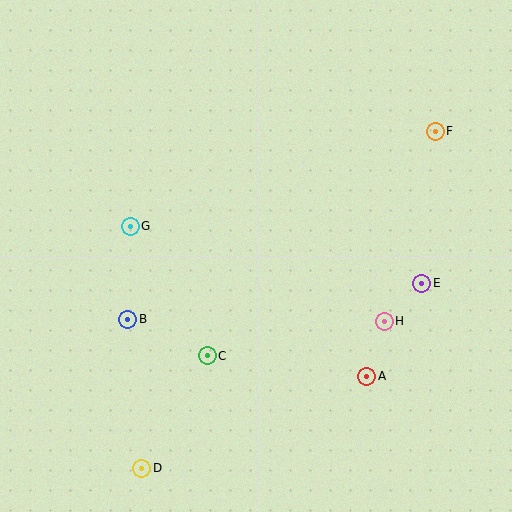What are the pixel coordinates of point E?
Point E is at (422, 283).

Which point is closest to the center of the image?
Point C at (207, 356) is closest to the center.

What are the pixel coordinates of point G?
Point G is at (130, 226).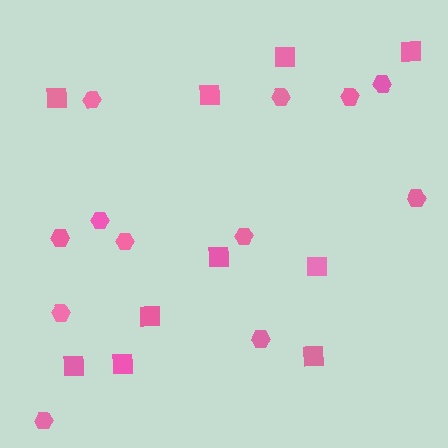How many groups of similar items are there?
There are 2 groups: one group of squares (10) and one group of hexagons (12).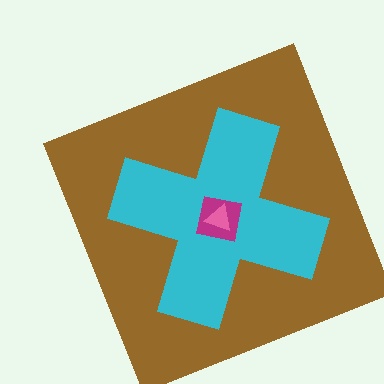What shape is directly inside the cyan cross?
The magenta square.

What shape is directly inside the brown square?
The cyan cross.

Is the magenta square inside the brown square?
Yes.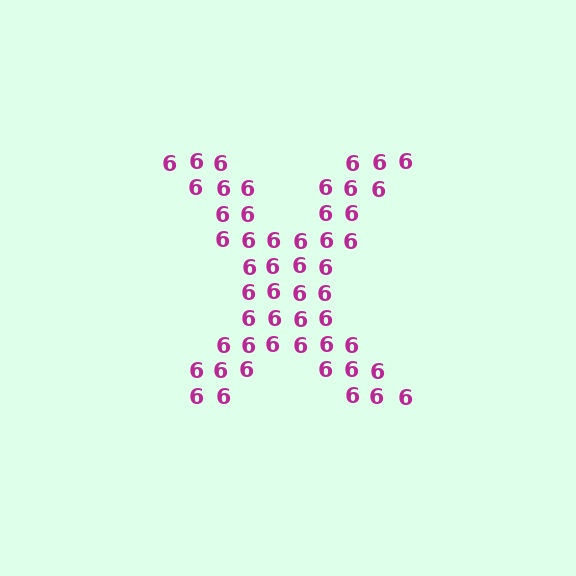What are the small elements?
The small elements are digit 6's.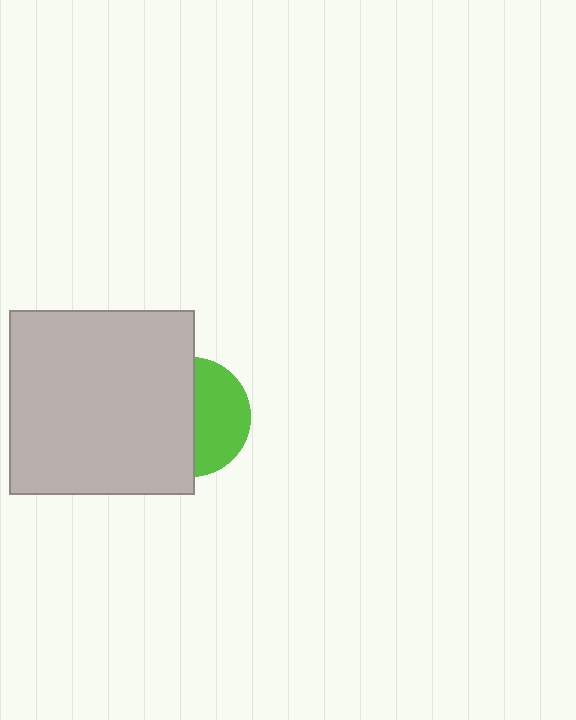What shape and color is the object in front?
The object in front is a light gray square.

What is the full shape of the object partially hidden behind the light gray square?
The partially hidden object is a lime circle.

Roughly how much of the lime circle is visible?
About half of it is visible (roughly 45%).